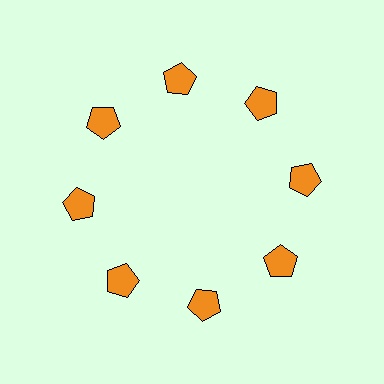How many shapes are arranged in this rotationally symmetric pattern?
There are 8 shapes, arranged in 8 groups of 1.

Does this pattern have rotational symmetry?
Yes, this pattern has 8-fold rotational symmetry. It looks the same after rotating 45 degrees around the center.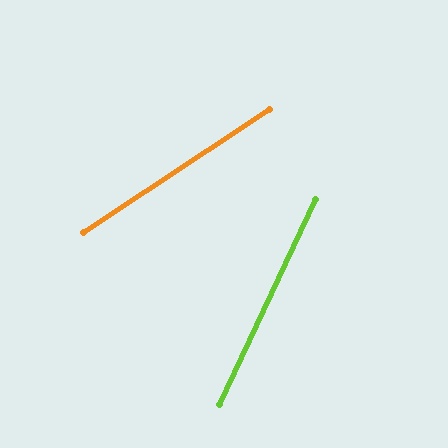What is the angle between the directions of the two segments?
Approximately 31 degrees.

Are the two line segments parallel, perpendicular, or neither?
Neither parallel nor perpendicular — they differ by about 31°.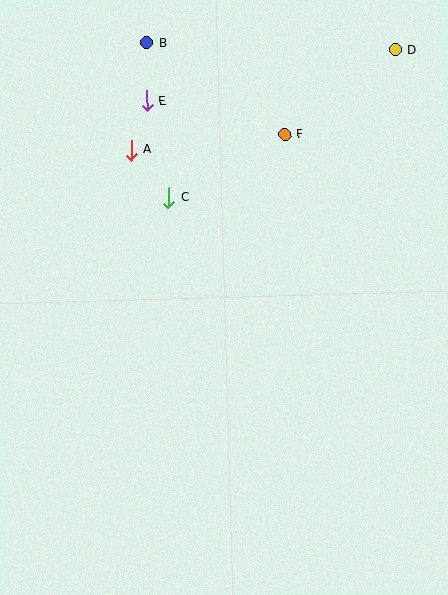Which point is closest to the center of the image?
Point C at (169, 198) is closest to the center.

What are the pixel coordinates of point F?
Point F is at (285, 134).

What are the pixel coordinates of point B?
Point B is at (146, 43).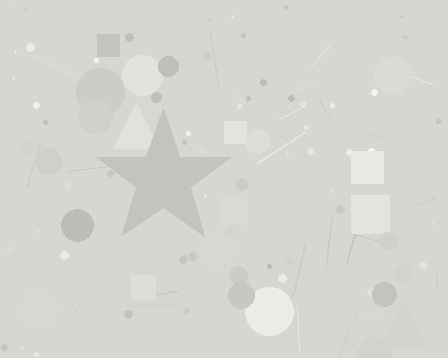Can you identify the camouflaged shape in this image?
The camouflaged shape is a star.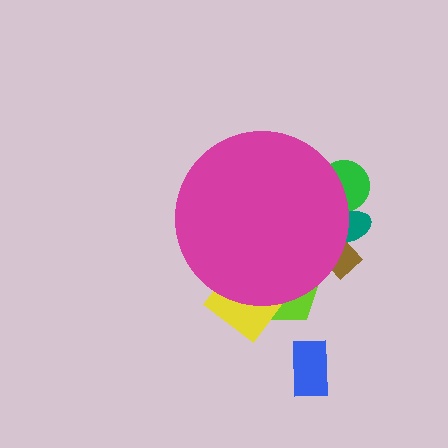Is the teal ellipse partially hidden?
Yes, the teal ellipse is partially hidden behind the magenta circle.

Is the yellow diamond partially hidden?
Yes, the yellow diamond is partially hidden behind the magenta circle.